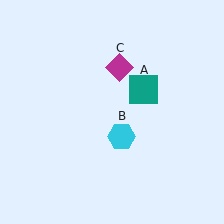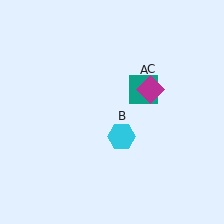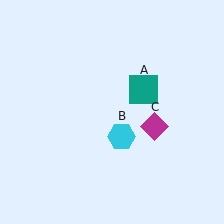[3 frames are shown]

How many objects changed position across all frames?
1 object changed position: magenta diamond (object C).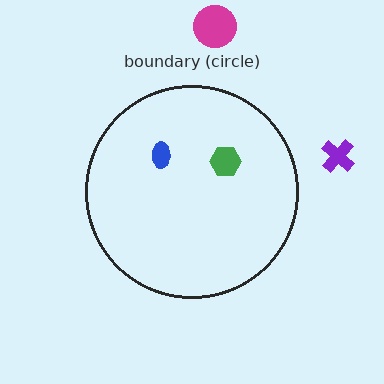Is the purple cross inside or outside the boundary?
Outside.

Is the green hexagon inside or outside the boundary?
Inside.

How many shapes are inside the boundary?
2 inside, 2 outside.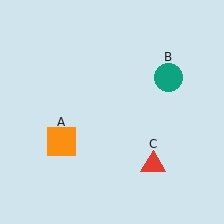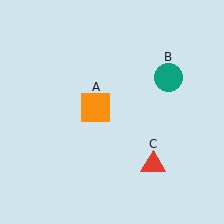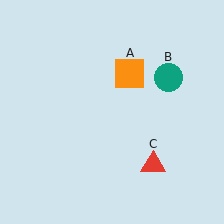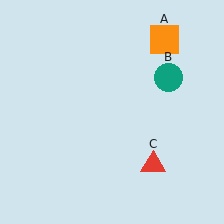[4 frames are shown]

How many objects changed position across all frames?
1 object changed position: orange square (object A).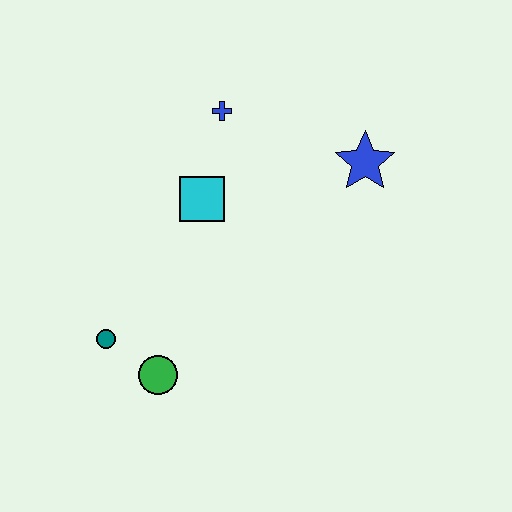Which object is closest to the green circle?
The teal circle is closest to the green circle.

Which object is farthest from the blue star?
The teal circle is farthest from the blue star.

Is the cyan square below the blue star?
Yes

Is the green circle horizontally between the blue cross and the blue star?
No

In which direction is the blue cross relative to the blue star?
The blue cross is to the left of the blue star.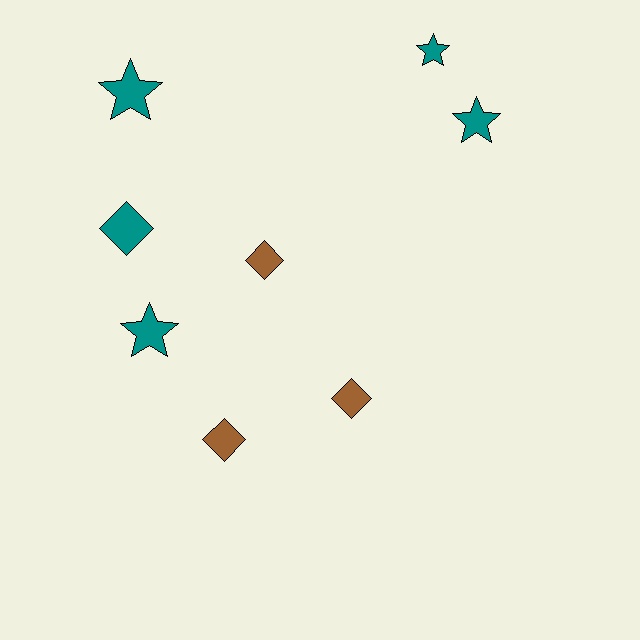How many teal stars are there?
There are 4 teal stars.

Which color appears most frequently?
Teal, with 5 objects.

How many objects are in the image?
There are 8 objects.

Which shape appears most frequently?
Star, with 4 objects.